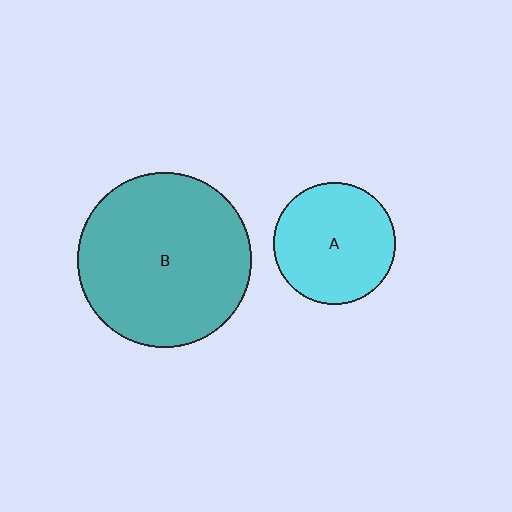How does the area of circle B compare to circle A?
Approximately 2.0 times.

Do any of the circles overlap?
No, none of the circles overlap.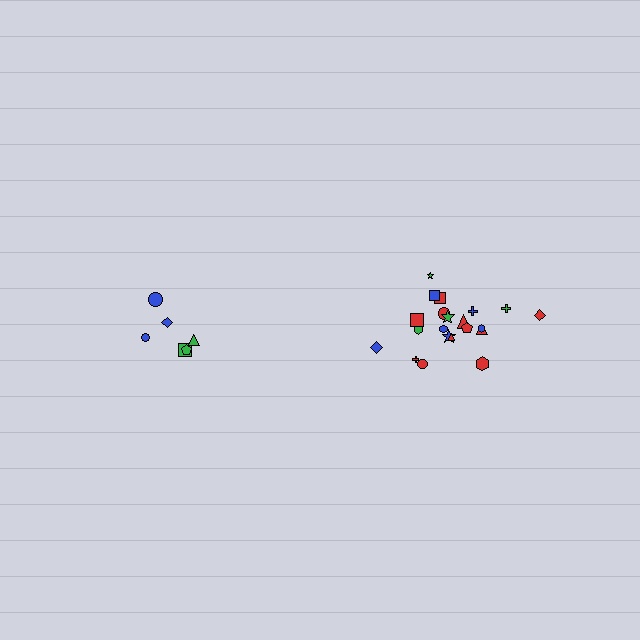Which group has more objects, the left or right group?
The right group.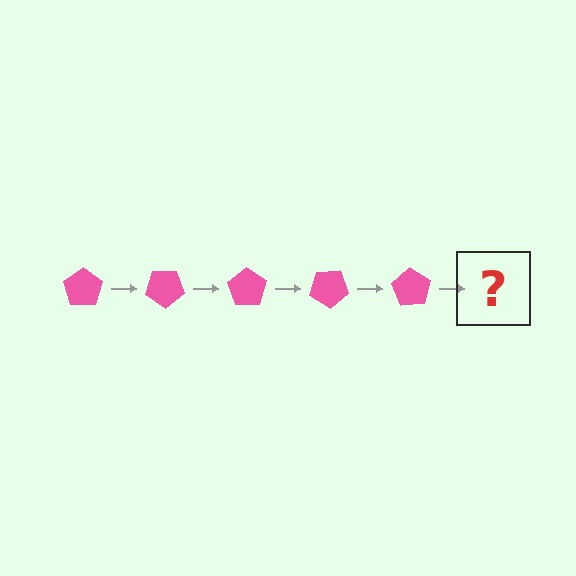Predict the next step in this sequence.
The next step is a pink pentagon rotated 175 degrees.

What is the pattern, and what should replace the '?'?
The pattern is that the pentagon rotates 35 degrees each step. The '?' should be a pink pentagon rotated 175 degrees.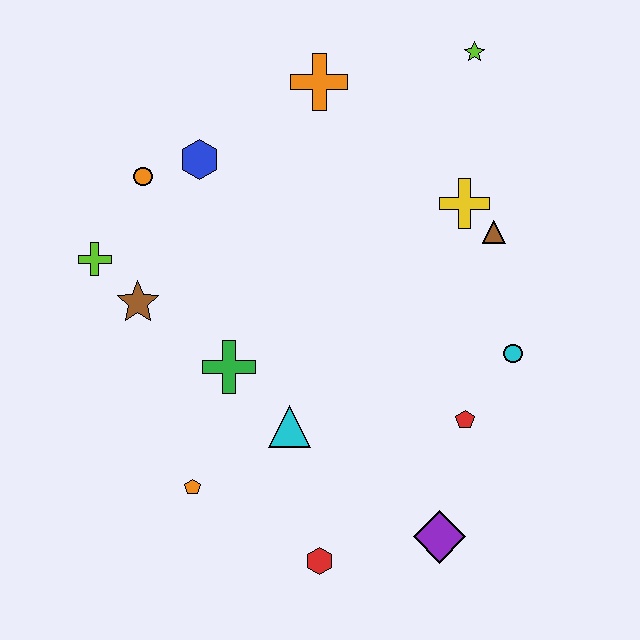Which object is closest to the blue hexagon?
The orange circle is closest to the blue hexagon.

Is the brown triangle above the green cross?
Yes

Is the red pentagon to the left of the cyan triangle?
No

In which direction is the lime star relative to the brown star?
The lime star is to the right of the brown star.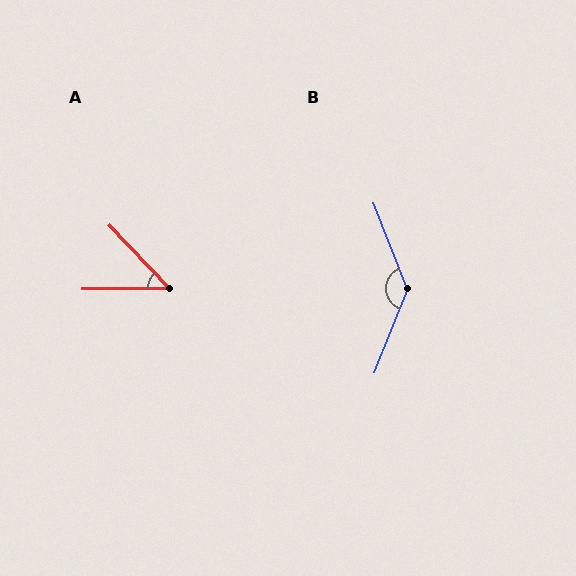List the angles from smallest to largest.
A (46°), B (137°).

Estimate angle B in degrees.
Approximately 137 degrees.